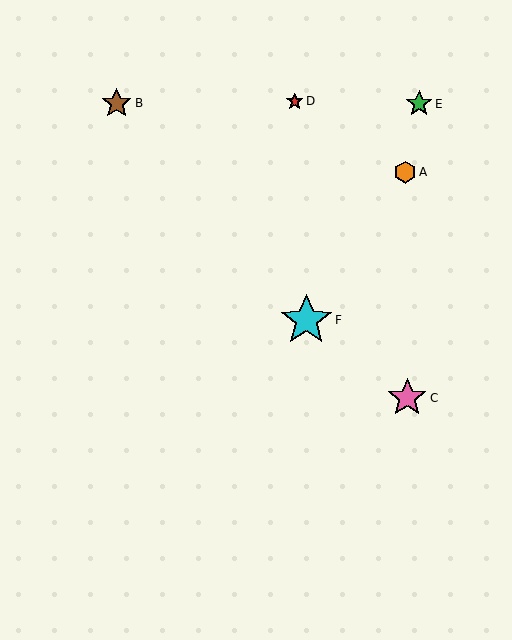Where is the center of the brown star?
The center of the brown star is at (117, 103).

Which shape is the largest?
The cyan star (labeled F) is the largest.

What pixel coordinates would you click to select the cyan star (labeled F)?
Click at (306, 320) to select the cyan star F.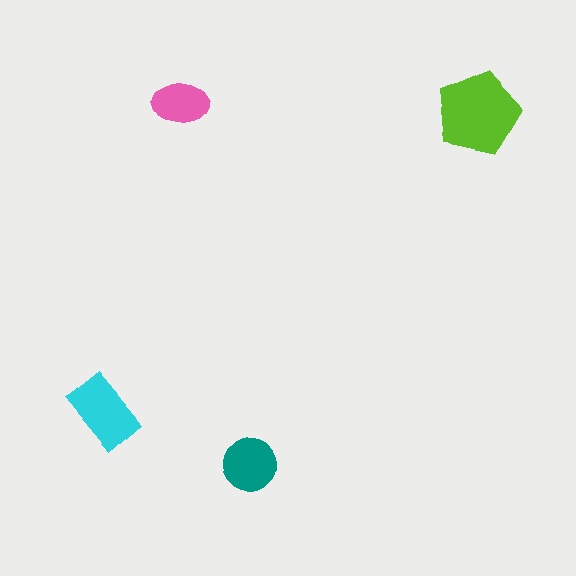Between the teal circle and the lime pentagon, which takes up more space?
The lime pentagon.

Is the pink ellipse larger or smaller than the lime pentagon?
Smaller.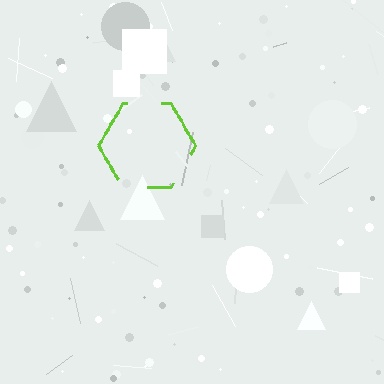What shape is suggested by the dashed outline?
The dashed outline suggests a hexagon.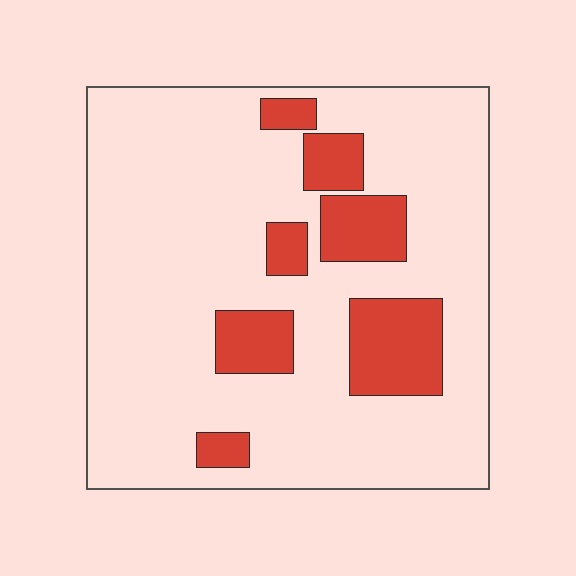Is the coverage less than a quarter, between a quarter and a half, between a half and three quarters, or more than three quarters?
Less than a quarter.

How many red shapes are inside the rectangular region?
7.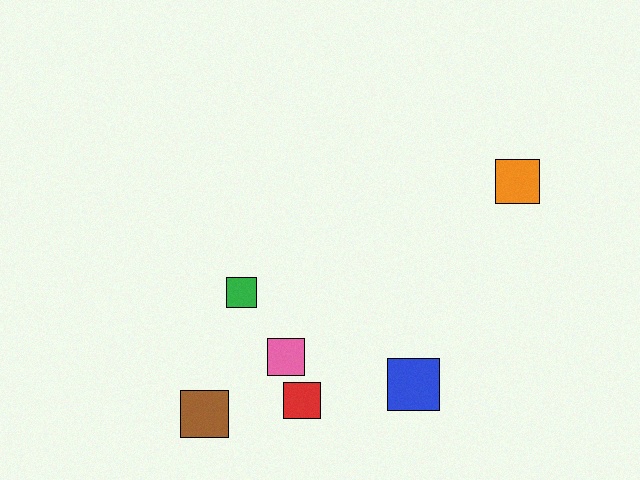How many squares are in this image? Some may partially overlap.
There are 6 squares.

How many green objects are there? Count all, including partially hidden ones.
There is 1 green object.